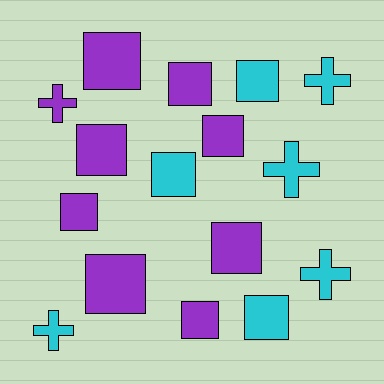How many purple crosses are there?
There is 1 purple cross.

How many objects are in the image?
There are 16 objects.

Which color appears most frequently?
Purple, with 9 objects.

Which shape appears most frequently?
Square, with 11 objects.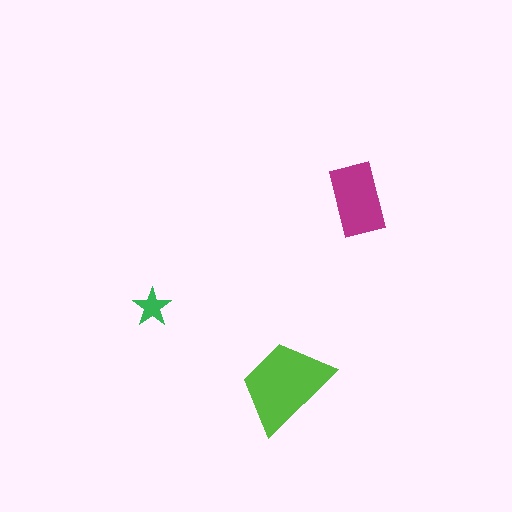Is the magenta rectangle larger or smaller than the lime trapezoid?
Smaller.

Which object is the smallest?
The green star.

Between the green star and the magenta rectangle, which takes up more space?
The magenta rectangle.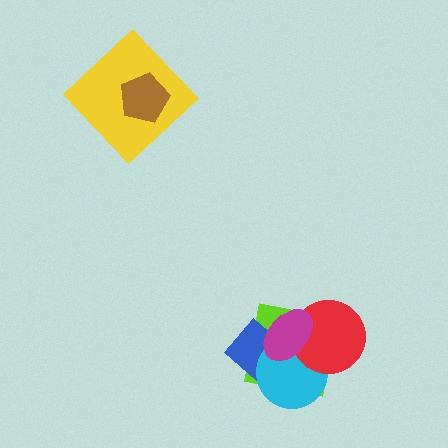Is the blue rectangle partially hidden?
Yes, it is partially covered by another shape.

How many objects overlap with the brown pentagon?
1 object overlaps with the brown pentagon.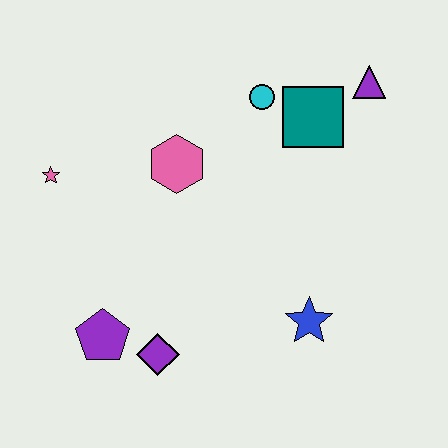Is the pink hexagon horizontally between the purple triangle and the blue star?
No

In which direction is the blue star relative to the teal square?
The blue star is below the teal square.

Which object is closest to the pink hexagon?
The cyan circle is closest to the pink hexagon.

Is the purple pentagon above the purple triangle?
No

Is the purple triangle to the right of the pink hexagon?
Yes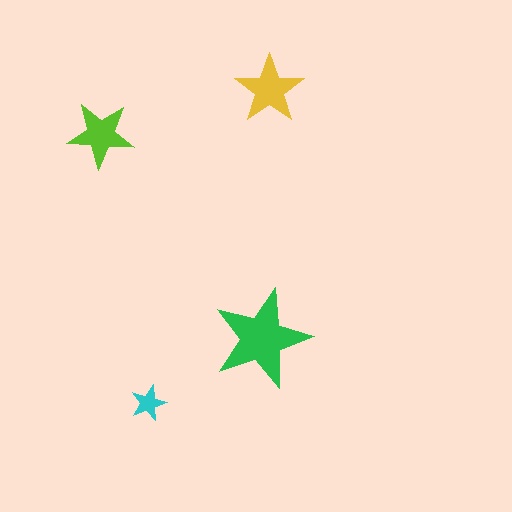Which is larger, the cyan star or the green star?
The green one.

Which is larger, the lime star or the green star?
The green one.